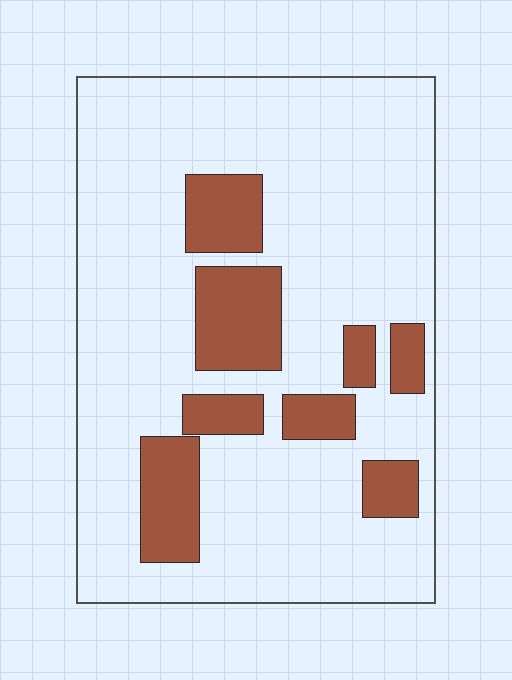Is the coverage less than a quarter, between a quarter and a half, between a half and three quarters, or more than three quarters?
Less than a quarter.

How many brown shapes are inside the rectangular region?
8.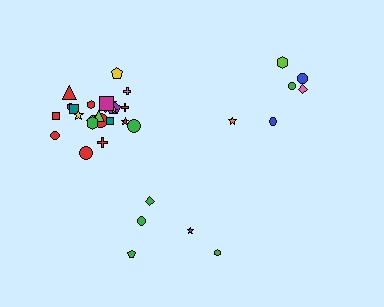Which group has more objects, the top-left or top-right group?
The top-left group.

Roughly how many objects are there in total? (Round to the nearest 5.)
Roughly 35 objects in total.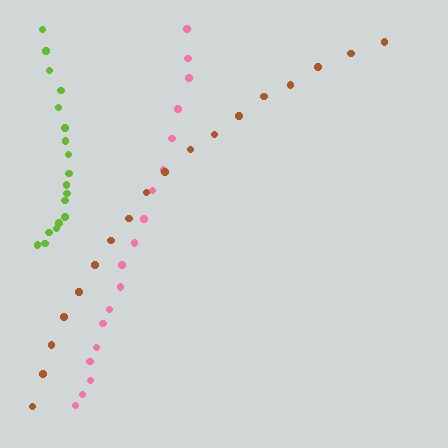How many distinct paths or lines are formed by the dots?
There are 3 distinct paths.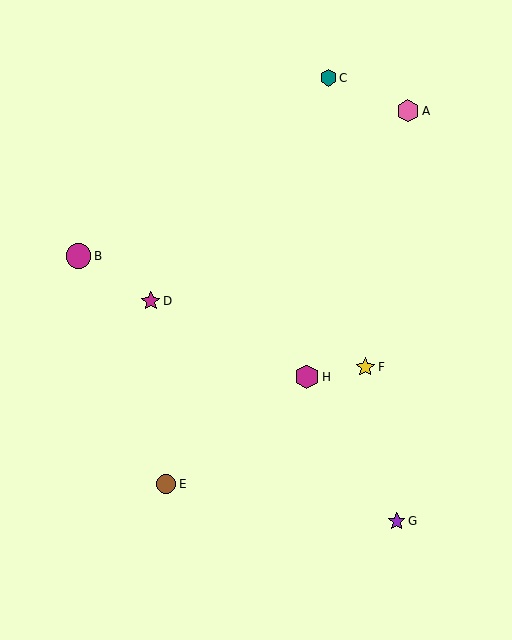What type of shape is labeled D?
Shape D is a magenta star.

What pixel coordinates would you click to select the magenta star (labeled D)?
Click at (151, 301) to select the magenta star D.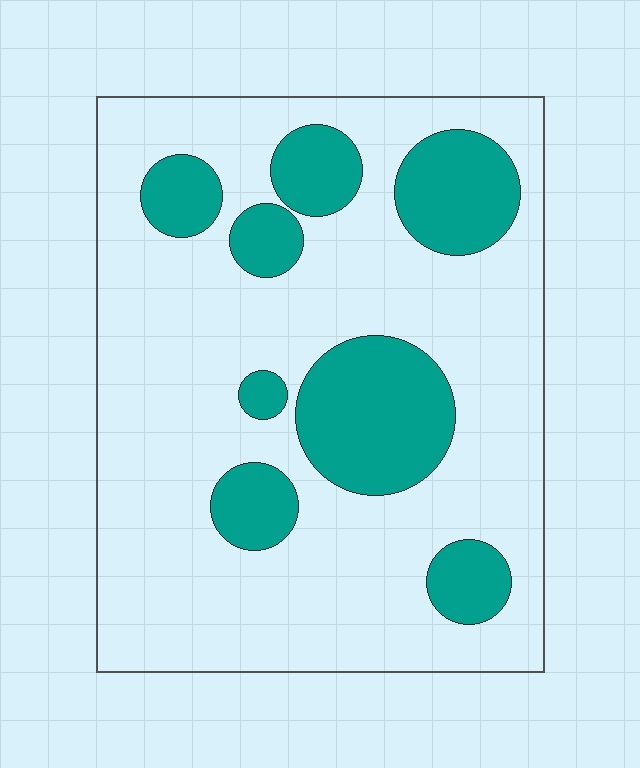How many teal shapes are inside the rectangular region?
8.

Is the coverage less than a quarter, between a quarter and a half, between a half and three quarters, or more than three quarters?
Less than a quarter.